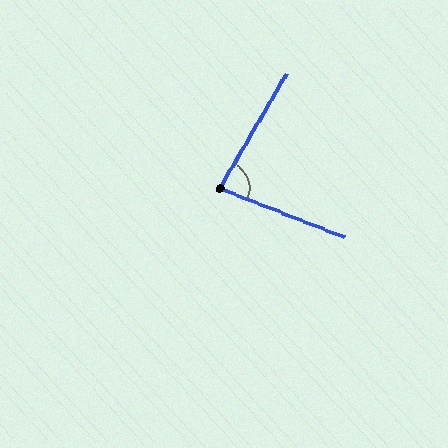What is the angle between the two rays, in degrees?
Approximately 81 degrees.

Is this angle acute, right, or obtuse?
It is acute.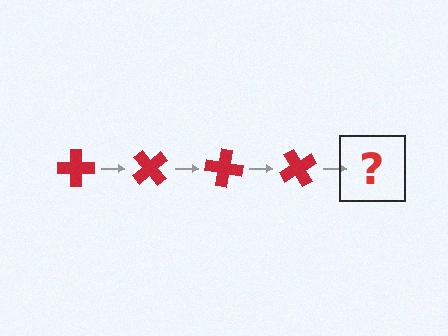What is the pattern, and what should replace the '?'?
The pattern is that the cross rotates 50 degrees each step. The '?' should be a red cross rotated 200 degrees.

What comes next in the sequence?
The next element should be a red cross rotated 200 degrees.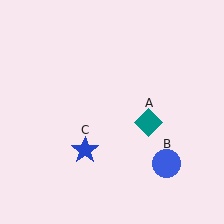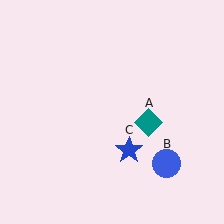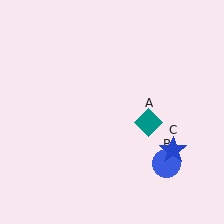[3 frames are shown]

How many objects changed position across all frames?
1 object changed position: blue star (object C).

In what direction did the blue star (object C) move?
The blue star (object C) moved right.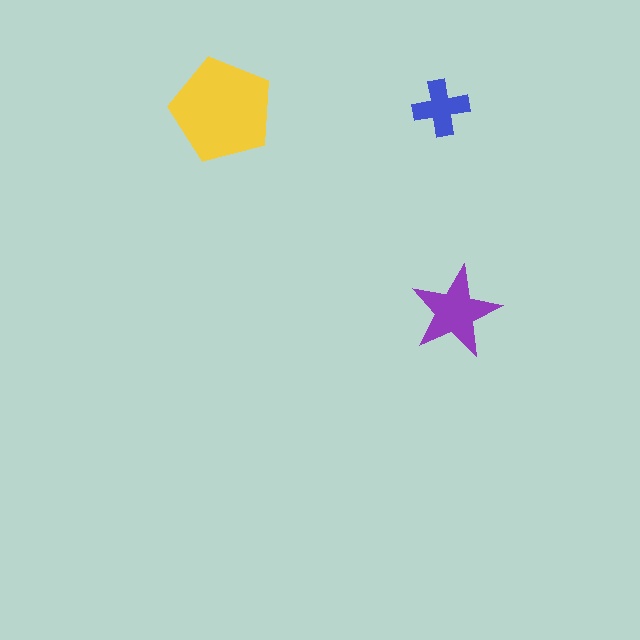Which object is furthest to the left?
The yellow pentagon is leftmost.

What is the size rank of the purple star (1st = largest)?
2nd.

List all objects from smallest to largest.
The blue cross, the purple star, the yellow pentagon.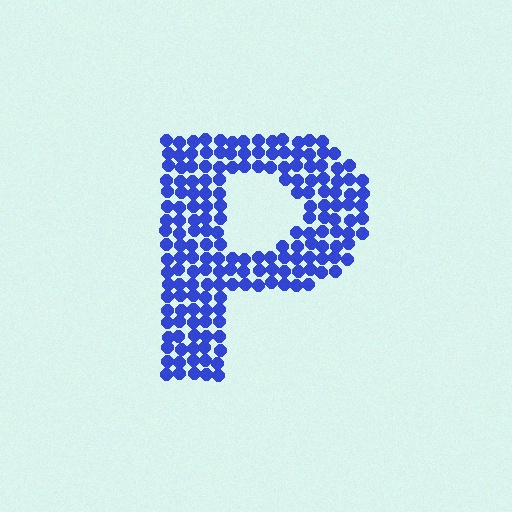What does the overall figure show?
The overall figure shows the letter P.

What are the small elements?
The small elements are circles.